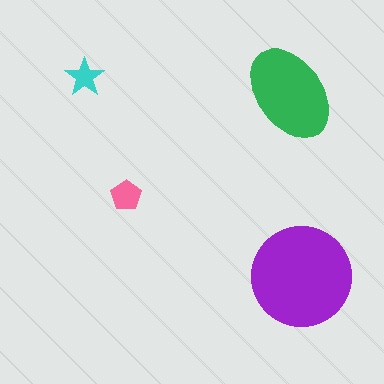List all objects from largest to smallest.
The purple circle, the green ellipse, the pink pentagon, the cyan star.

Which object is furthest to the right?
The purple circle is rightmost.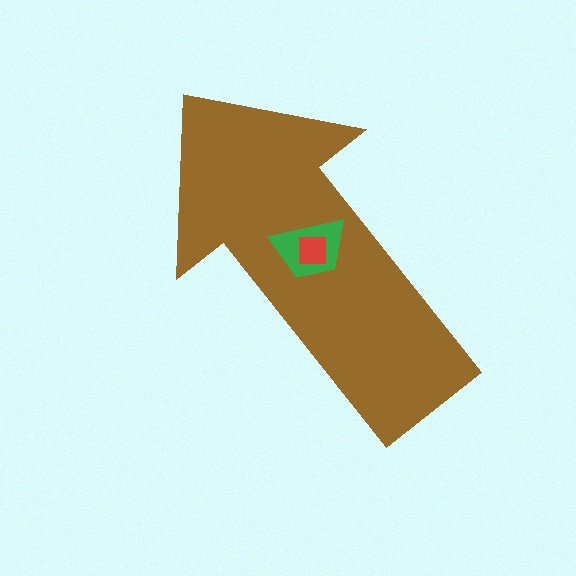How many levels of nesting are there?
3.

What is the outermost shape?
The brown arrow.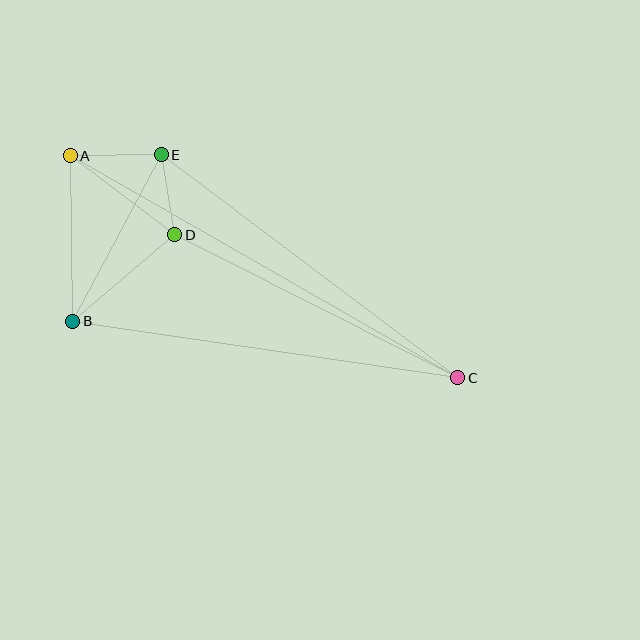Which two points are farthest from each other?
Points A and C are farthest from each other.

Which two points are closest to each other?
Points D and E are closest to each other.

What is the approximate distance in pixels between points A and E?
The distance between A and E is approximately 91 pixels.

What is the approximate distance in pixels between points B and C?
The distance between B and C is approximately 389 pixels.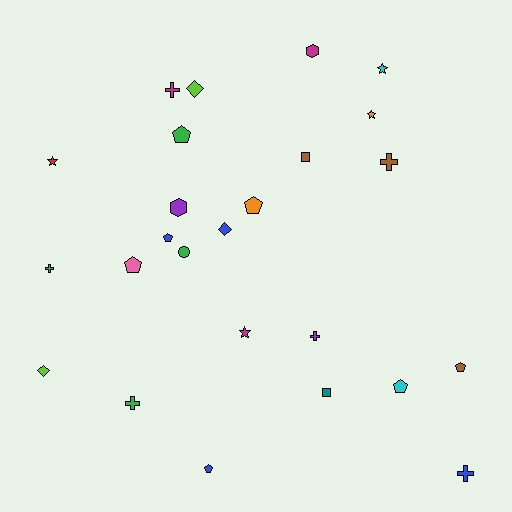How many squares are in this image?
There are 2 squares.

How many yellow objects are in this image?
There are no yellow objects.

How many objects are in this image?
There are 25 objects.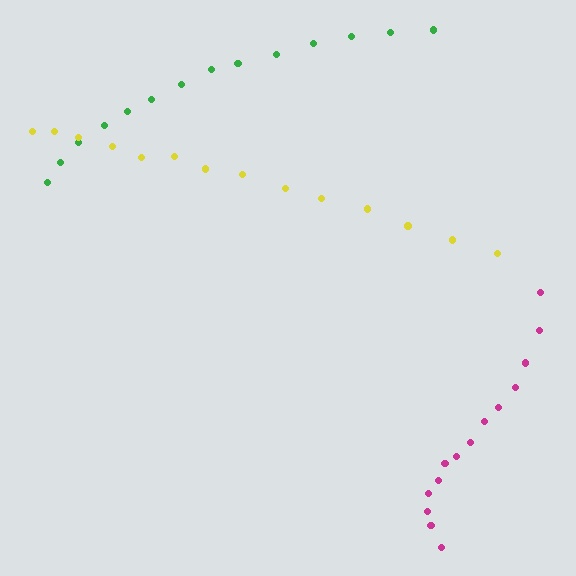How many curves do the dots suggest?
There are 3 distinct paths.